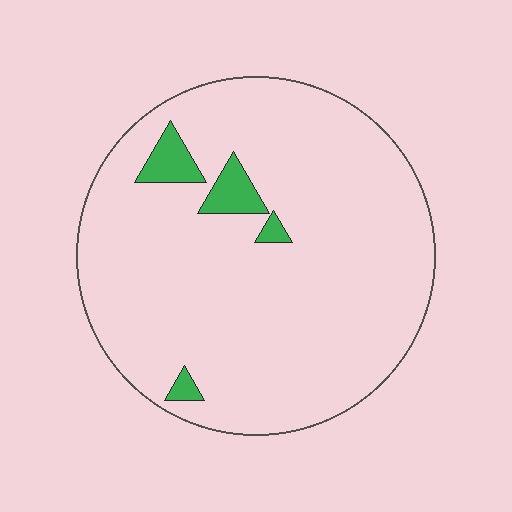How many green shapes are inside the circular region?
4.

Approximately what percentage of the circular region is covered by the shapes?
Approximately 5%.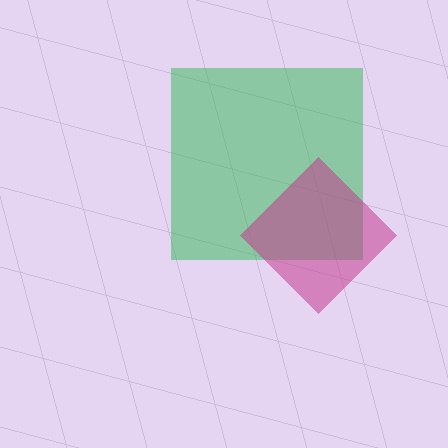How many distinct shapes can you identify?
There are 2 distinct shapes: a green square, a magenta diamond.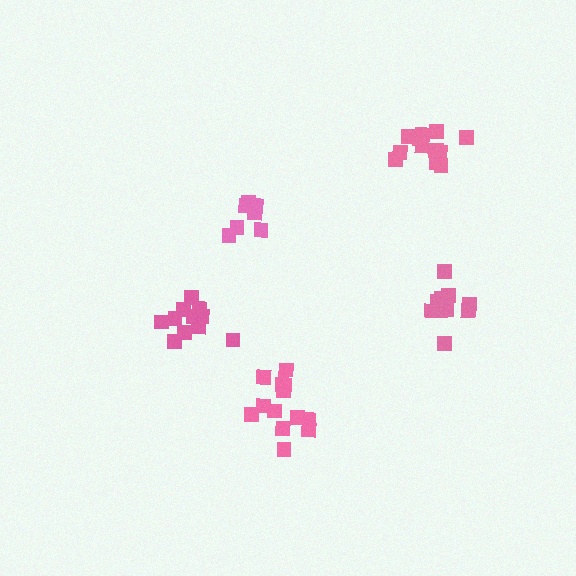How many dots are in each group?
Group 1: 11 dots, Group 2: 11 dots, Group 3: 12 dots, Group 4: 13 dots, Group 5: 7 dots (54 total).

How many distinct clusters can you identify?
There are 5 distinct clusters.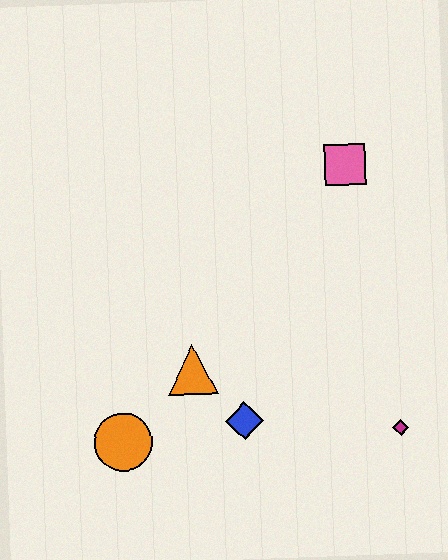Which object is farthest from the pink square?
The orange circle is farthest from the pink square.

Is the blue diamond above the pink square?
No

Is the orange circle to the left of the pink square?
Yes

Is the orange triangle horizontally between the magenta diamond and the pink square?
No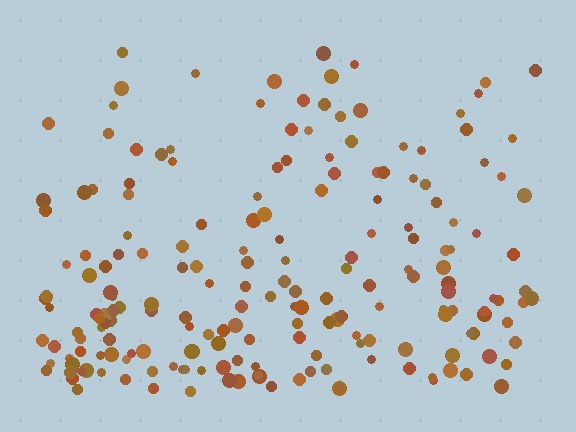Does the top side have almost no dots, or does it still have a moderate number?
Still a moderate number, just noticeably fewer than the bottom.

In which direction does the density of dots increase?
From top to bottom, with the bottom side densest.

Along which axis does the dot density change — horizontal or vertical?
Vertical.